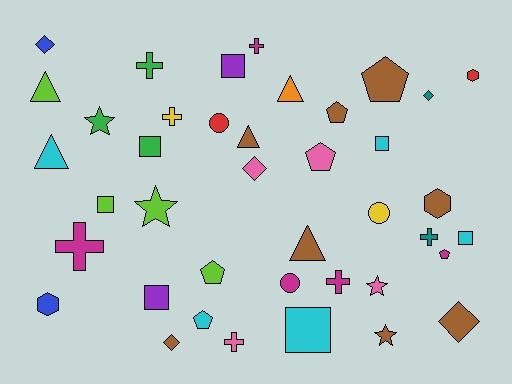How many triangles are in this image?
There are 5 triangles.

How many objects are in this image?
There are 40 objects.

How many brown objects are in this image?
There are 8 brown objects.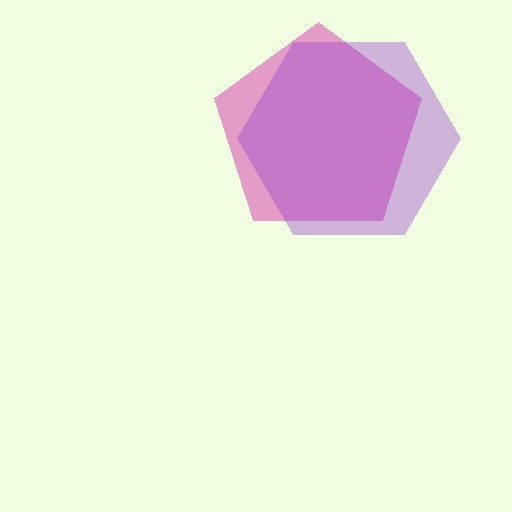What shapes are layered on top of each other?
The layered shapes are: a pink pentagon, a purple hexagon.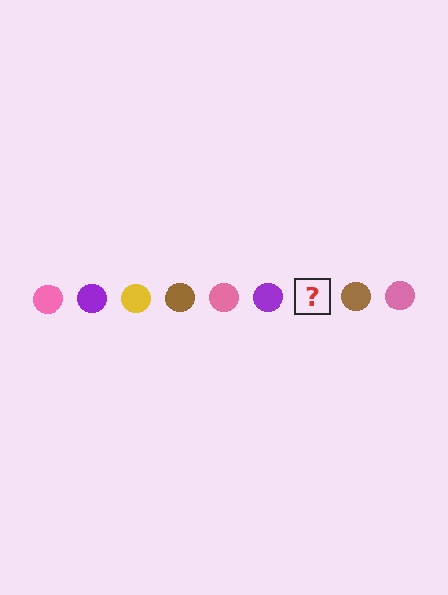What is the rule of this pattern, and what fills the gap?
The rule is that the pattern cycles through pink, purple, yellow, brown circles. The gap should be filled with a yellow circle.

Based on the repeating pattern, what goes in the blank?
The blank should be a yellow circle.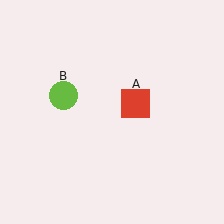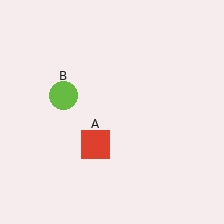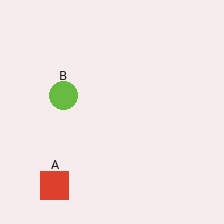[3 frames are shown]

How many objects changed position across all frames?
1 object changed position: red square (object A).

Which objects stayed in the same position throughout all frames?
Lime circle (object B) remained stationary.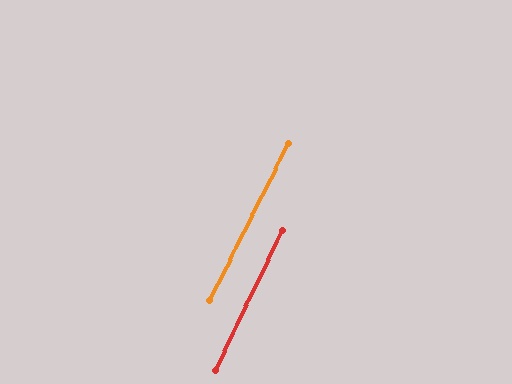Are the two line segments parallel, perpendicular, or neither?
Parallel — their directions differ by only 1.1°.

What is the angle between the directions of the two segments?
Approximately 1 degree.